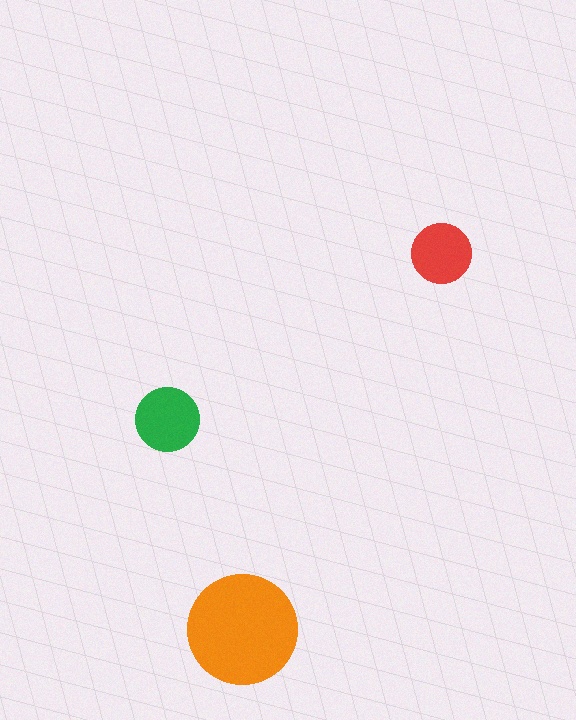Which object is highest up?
The red circle is topmost.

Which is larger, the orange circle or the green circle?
The orange one.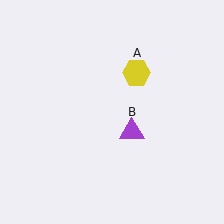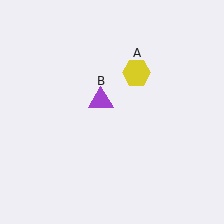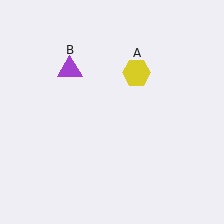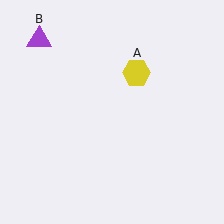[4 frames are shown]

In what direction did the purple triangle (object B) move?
The purple triangle (object B) moved up and to the left.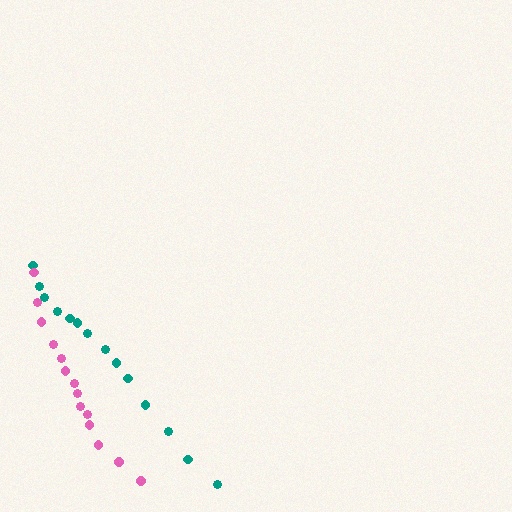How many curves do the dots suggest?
There are 2 distinct paths.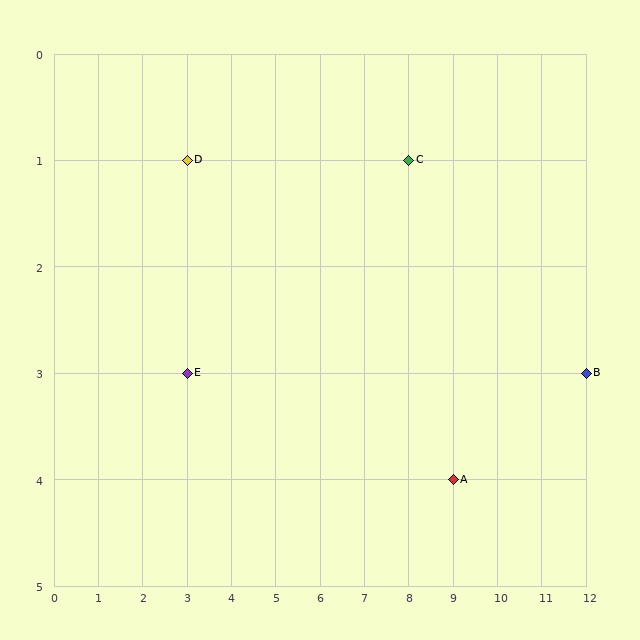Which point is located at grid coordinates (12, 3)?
Point B is at (12, 3).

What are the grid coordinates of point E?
Point E is at grid coordinates (3, 3).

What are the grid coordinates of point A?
Point A is at grid coordinates (9, 4).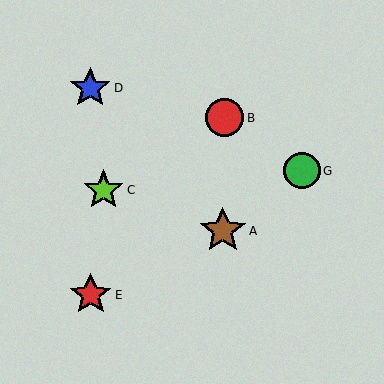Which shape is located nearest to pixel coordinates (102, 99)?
The blue star (labeled D) at (90, 88) is nearest to that location.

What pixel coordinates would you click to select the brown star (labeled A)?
Click at (223, 231) to select the brown star A.